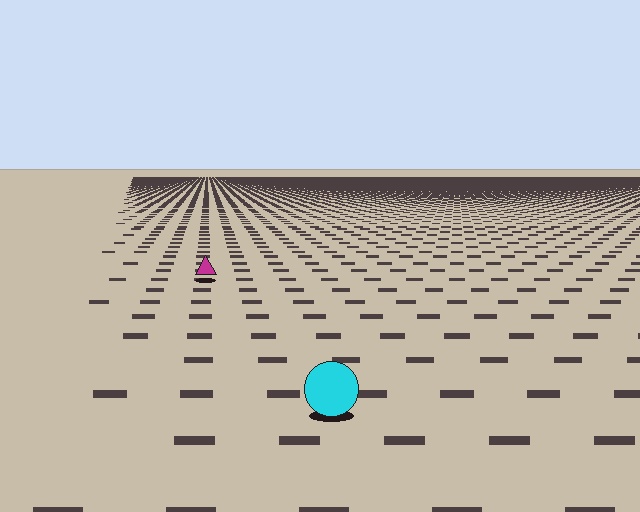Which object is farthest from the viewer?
The magenta triangle is farthest from the viewer. It appears smaller and the ground texture around it is denser.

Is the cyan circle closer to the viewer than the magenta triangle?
Yes. The cyan circle is closer — you can tell from the texture gradient: the ground texture is coarser near it.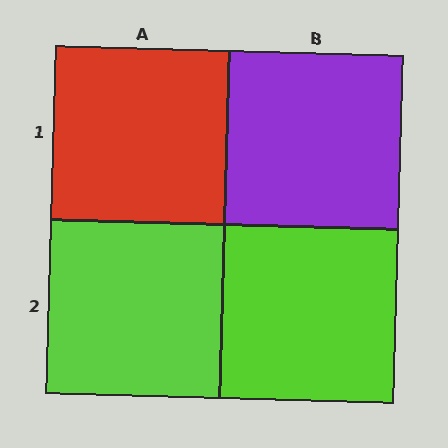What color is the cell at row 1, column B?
Purple.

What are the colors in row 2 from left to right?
Lime, lime.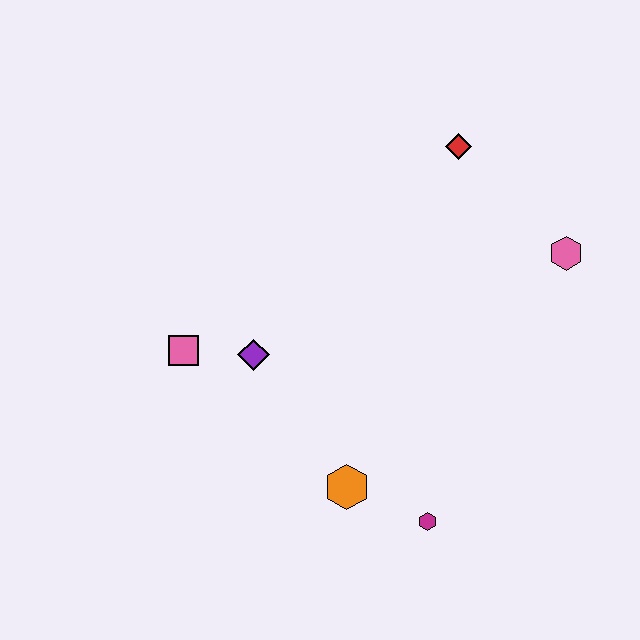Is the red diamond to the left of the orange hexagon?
No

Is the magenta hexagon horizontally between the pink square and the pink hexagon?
Yes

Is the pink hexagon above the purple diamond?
Yes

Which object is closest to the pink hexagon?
The red diamond is closest to the pink hexagon.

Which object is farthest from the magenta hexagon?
The red diamond is farthest from the magenta hexagon.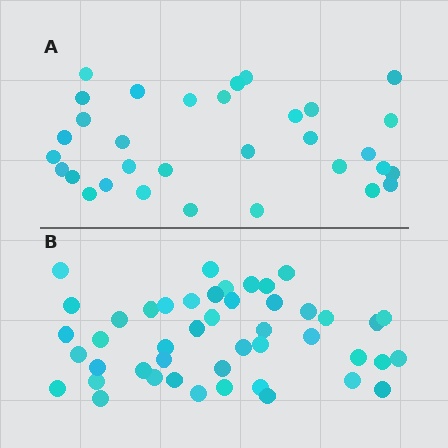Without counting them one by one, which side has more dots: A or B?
Region B (the bottom region) has more dots.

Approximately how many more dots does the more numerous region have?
Region B has approximately 15 more dots than region A.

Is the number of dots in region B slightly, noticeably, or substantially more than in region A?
Region B has noticeably more, but not dramatically so. The ratio is roughly 1.4 to 1.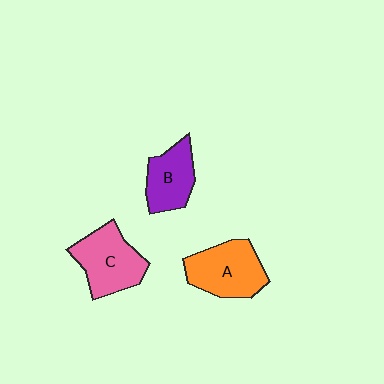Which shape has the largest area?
Shape C (pink).